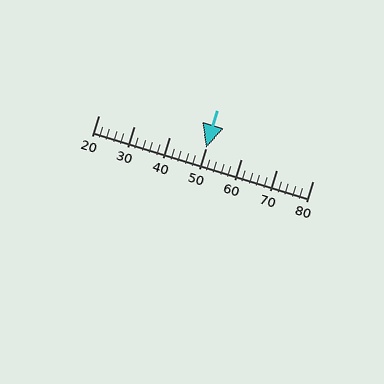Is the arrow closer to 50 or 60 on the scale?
The arrow is closer to 50.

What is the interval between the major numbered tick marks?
The major tick marks are spaced 10 units apart.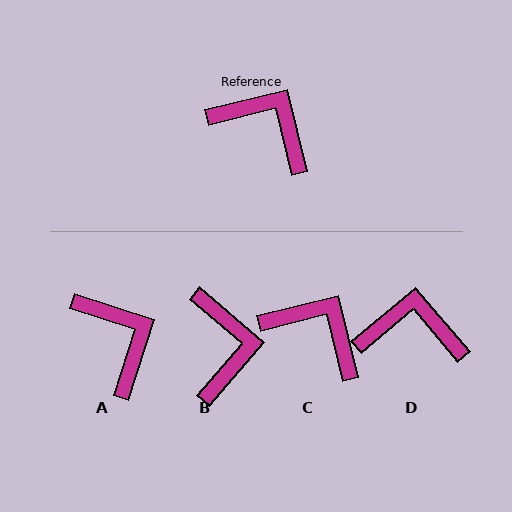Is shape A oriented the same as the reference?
No, it is off by about 32 degrees.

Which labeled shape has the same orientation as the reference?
C.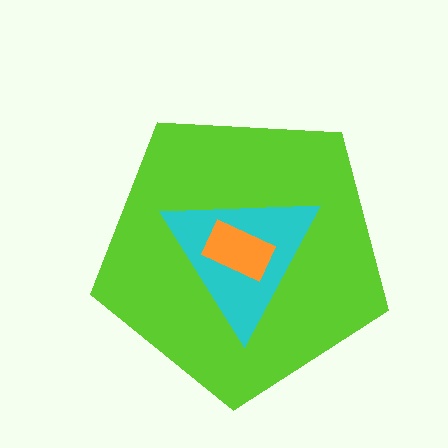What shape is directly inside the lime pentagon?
The cyan triangle.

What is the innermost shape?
The orange rectangle.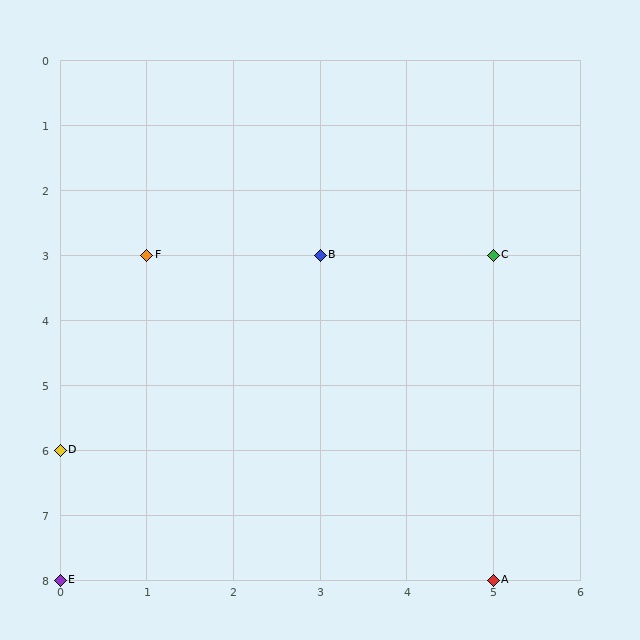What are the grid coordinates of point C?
Point C is at grid coordinates (5, 3).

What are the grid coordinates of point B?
Point B is at grid coordinates (3, 3).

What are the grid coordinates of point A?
Point A is at grid coordinates (5, 8).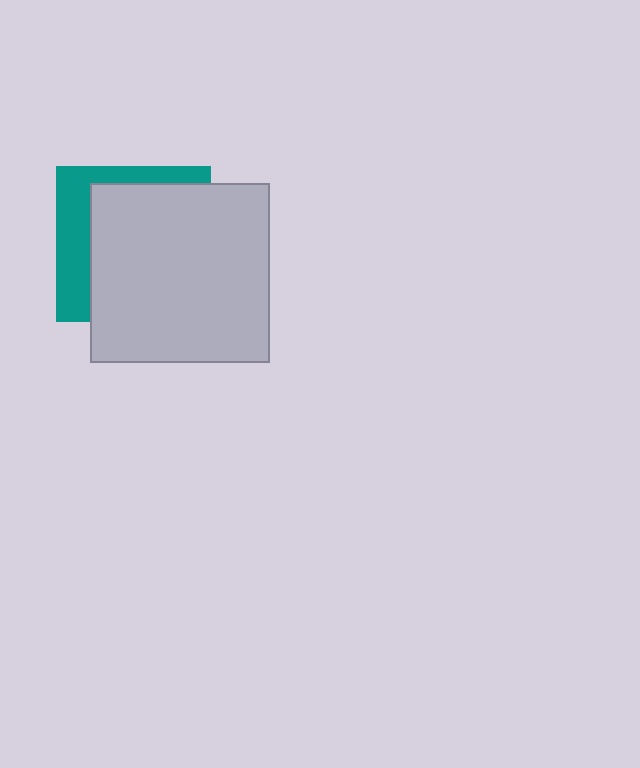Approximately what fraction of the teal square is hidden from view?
Roughly 69% of the teal square is hidden behind the light gray square.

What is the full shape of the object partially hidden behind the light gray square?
The partially hidden object is a teal square.